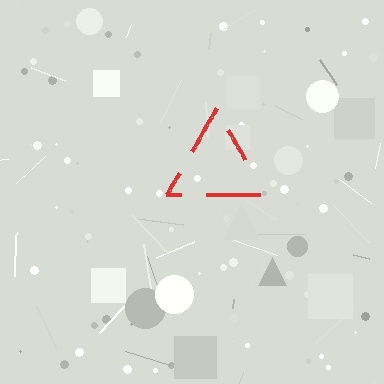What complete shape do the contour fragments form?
The contour fragments form a triangle.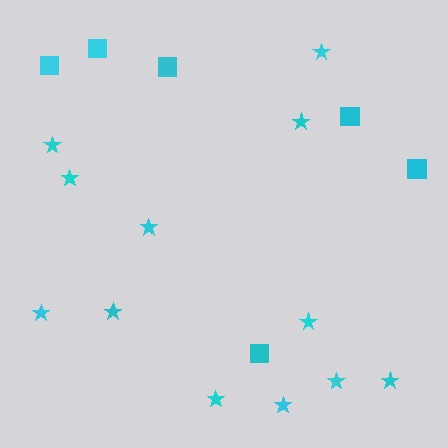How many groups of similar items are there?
There are 2 groups: one group of stars (12) and one group of squares (6).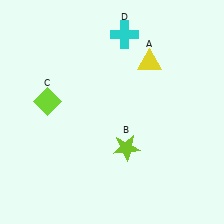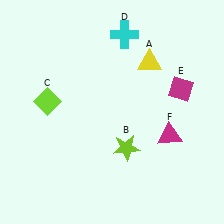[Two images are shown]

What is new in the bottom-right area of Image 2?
A magenta triangle (F) was added in the bottom-right area of Image 2.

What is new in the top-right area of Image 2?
A magenta diamond (E) was added in the top-right area of Image 2.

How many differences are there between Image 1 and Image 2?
There are 2 differences between the two images.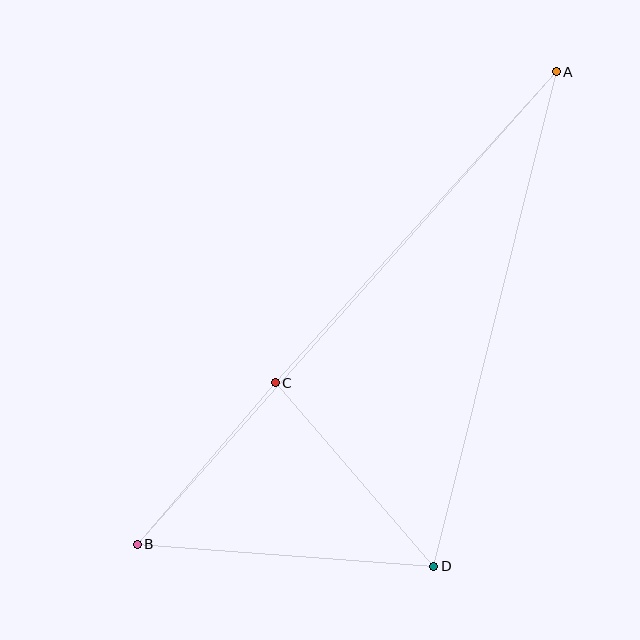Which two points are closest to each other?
Points B and C are closest to each other.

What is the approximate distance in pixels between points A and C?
The distance between A and C is approximately 419 pixels.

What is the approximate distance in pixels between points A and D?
The distance between A and D is approximately 510 pixels.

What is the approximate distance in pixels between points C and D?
The distance between C and D is approximately 242 pixels.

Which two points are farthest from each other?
Points A and B are farthest from each other.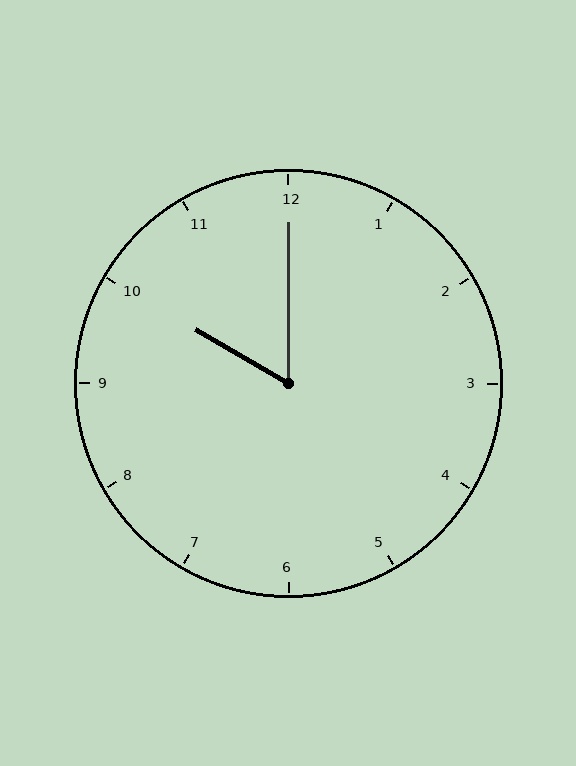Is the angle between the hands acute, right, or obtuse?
It is acute.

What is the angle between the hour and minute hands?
Approximately 60 degrees.